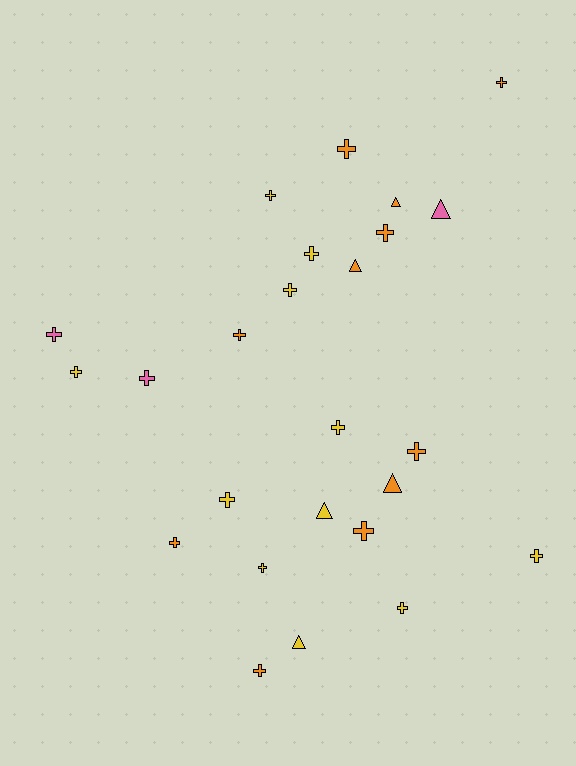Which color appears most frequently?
Yellow, with 11 objects.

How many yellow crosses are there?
There are 9 yellow crosses.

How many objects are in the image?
There are 25 objects.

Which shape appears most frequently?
Cross, with 19 objects.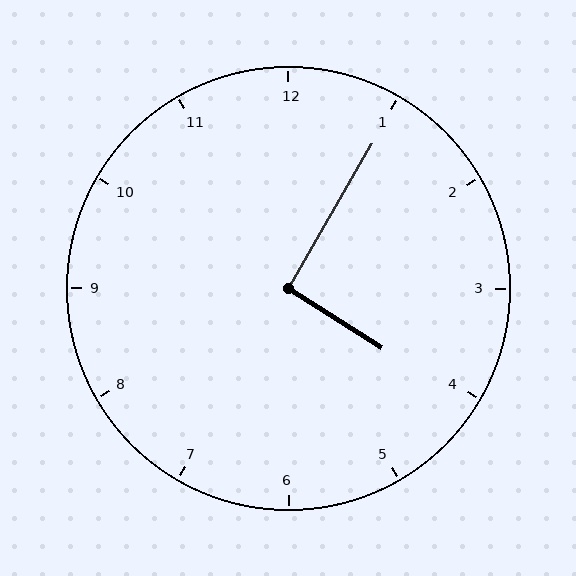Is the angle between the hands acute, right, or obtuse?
It is right.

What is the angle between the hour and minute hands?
Approximately 92 degrees.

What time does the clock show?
4:05.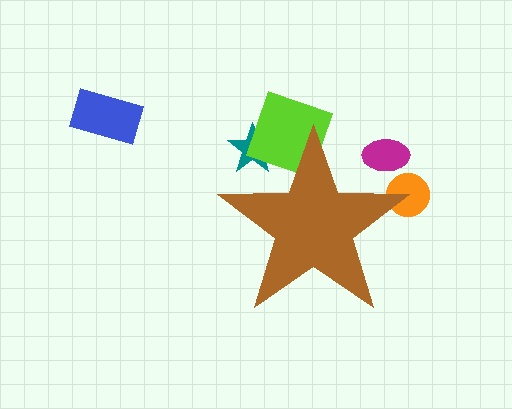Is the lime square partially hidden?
Yes, the lime square is partially hidden behind the brown star.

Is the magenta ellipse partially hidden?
Yes, the magenta ellipse is partially hidden behind the brown star.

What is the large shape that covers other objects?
A brown star.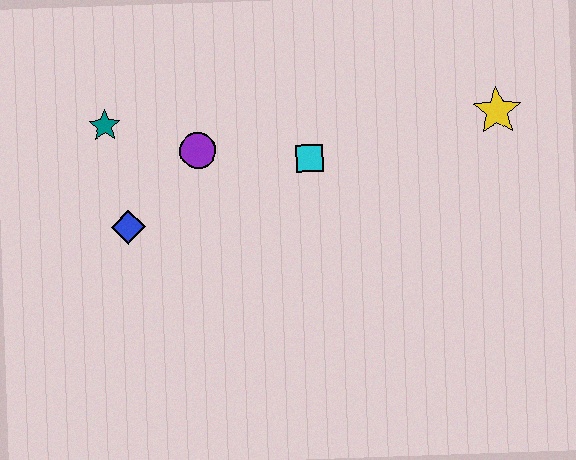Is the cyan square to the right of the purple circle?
Yes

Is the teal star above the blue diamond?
Yes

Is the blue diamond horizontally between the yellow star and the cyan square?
No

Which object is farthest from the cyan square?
The teal star is farthest from the cyan square.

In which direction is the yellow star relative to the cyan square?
The yellow star is to the right of the cyan square.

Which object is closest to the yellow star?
The cyan square is closest to the yellow star.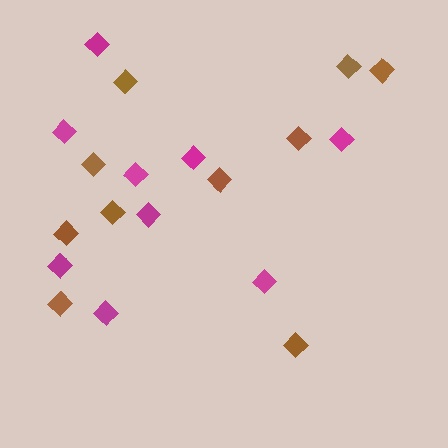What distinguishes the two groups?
There are 2 groups: one group of brown diamonds (10) and one group of magenta diamonds (9).